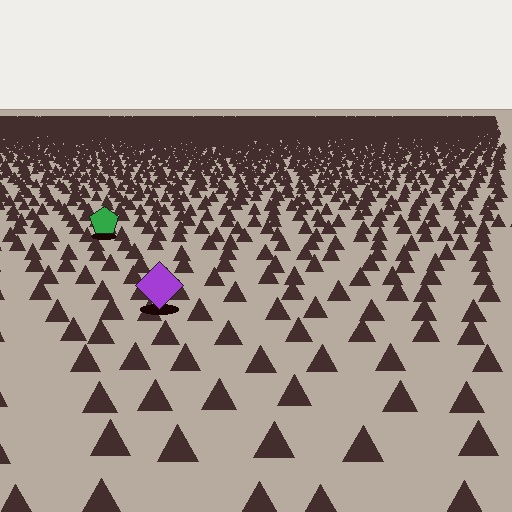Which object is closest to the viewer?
The purple diamond is closest. The texture marks near it are larger and more spread out.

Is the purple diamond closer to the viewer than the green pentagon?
Yes. The purple diamond is closer — you can tell from the texture gradient: the ground texture is coarser near it.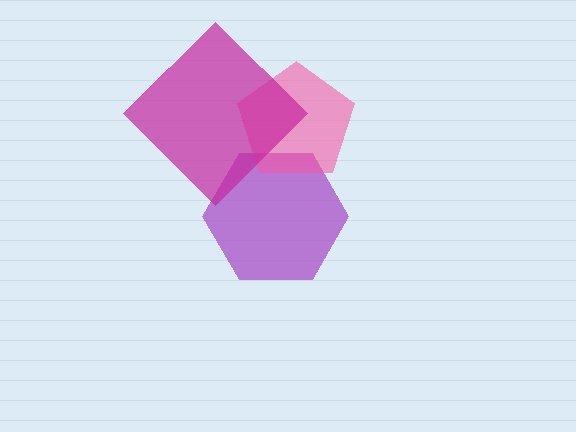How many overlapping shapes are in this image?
There are 3 overlapping shapes in the image.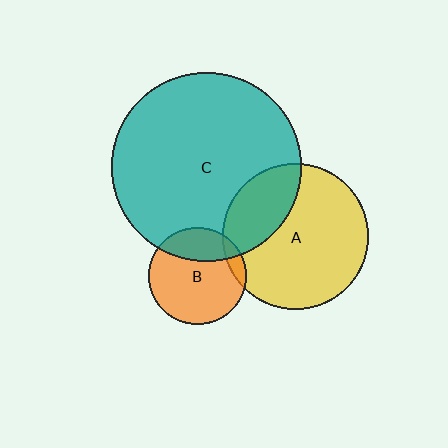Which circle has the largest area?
Circle C (teal).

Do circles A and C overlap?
Yes.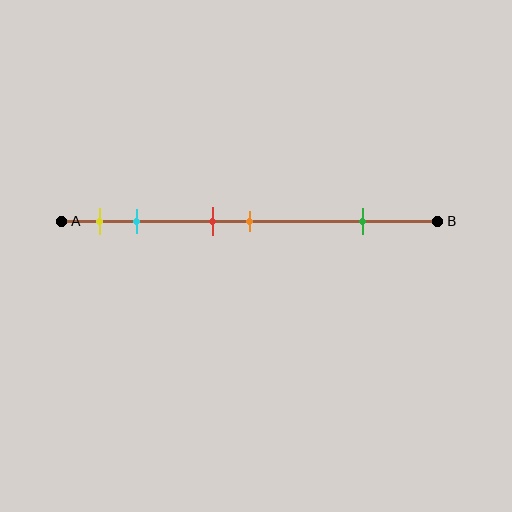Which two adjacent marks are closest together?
The red and orange marks are the closest adjacent pair.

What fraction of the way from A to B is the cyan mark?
The cyan mark is approximately 20% (0.2) of the way from A to B.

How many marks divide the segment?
There are 5 marks dividing the segment.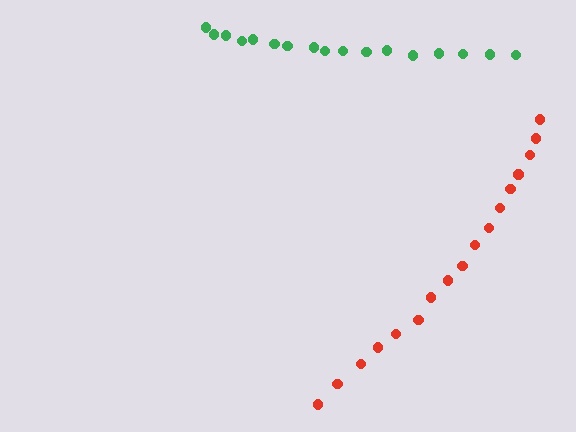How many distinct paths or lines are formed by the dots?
There are 2 distinct paths.